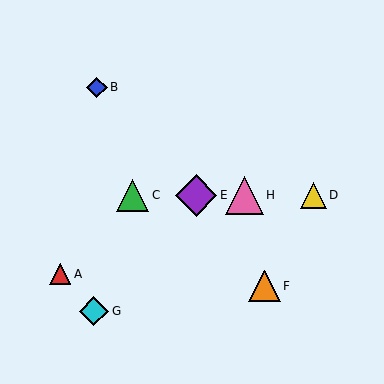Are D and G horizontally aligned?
No, D is at y≈195 and G is at y≈311.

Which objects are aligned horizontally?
Objects C, D, E, H are aligned horizontally.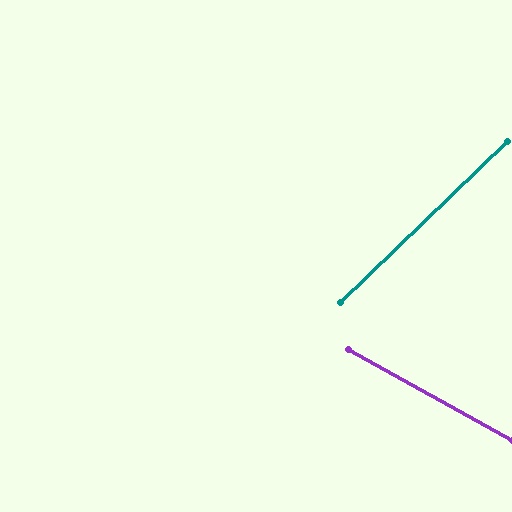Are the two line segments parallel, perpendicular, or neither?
Neither parallel nor perpendicular — they differ by about 73°.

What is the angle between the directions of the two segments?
Approximately 73 degrees.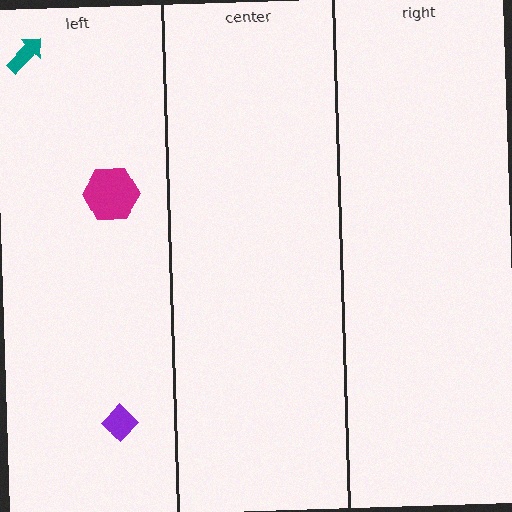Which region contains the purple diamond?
The left region.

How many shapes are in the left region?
3.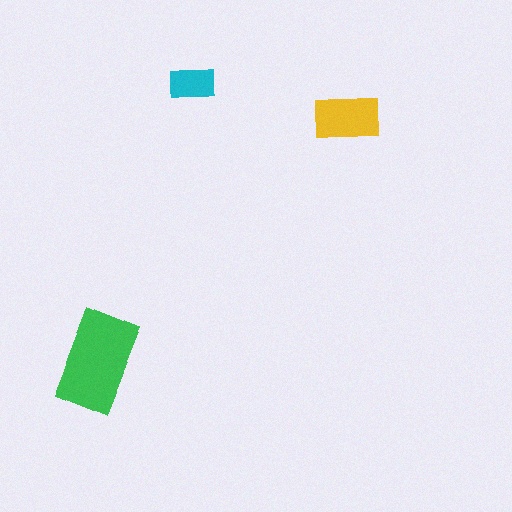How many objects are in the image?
There are 3 objects in the image.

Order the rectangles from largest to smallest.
the green one, the yellow one, the cyan one.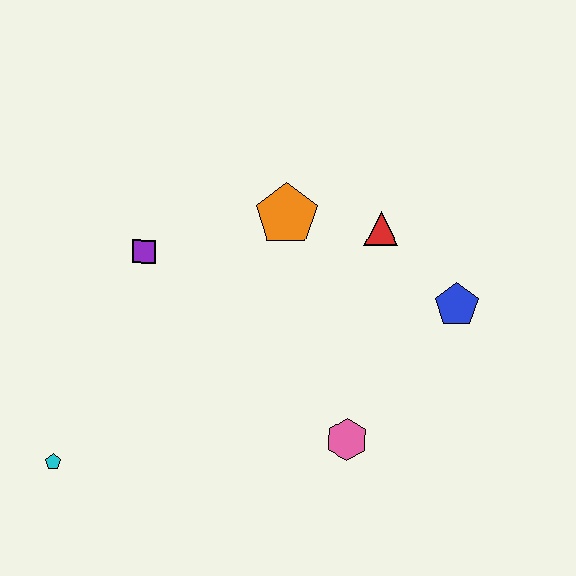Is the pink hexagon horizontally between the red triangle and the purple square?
Yes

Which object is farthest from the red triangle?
The cyan pentagon is farthest from the red triangle.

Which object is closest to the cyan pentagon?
The purple square is closest to the cyan pentagon.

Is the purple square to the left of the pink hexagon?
Yes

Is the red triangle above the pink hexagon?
Yes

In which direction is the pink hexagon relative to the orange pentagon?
The pink hexagon is below the orange pentagon.